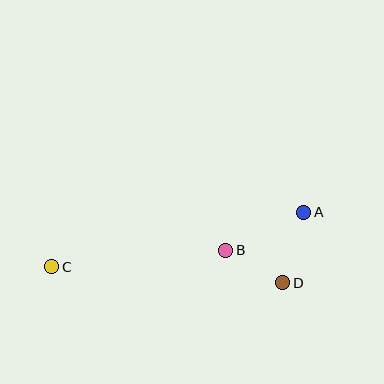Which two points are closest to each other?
Points B and D are closest to each other.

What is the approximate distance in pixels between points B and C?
The distance between B and C is approximately 175 pixels.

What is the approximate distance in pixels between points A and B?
The distance between A and B is approximately 87 pixels.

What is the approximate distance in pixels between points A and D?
The distance between A and D is approximately 73 pixels.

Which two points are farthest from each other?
Points A and C are farthest from each other.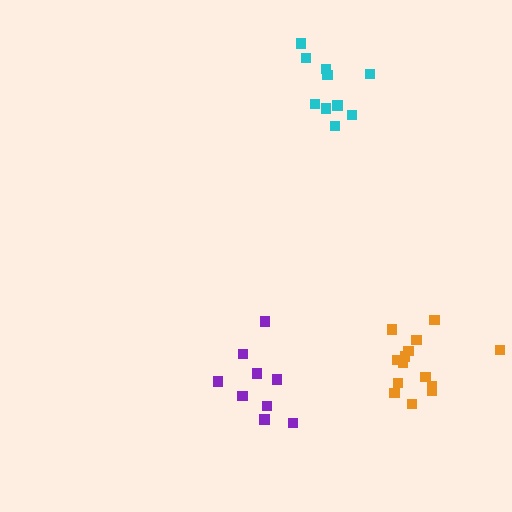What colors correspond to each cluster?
The clusters are colored: cyan, purple, orange.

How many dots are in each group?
Group 1: 10 dots, Group 2: 9 dots, Group 3: 14 dots (33 total).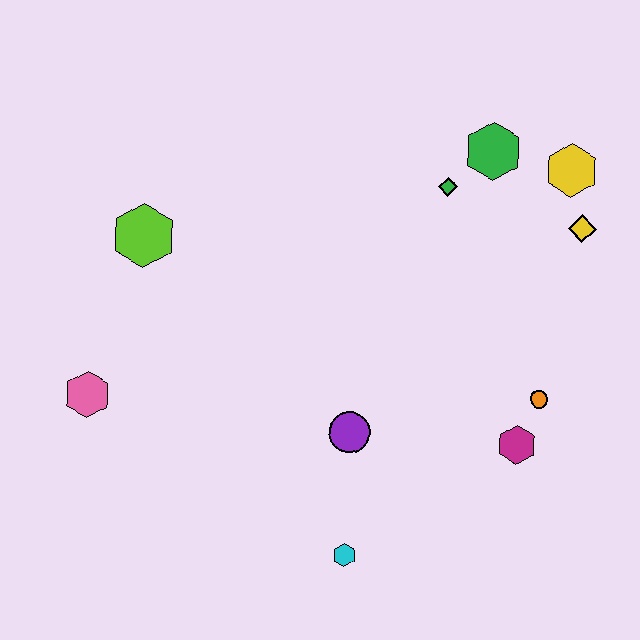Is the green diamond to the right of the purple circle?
Yes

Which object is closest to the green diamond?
The green hexagon is closest to the green diamond.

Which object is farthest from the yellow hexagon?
The pink hexagon is farthest from the yellow hexagon.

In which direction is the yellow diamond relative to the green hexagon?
The yellow diamond is to the right of the green hexagon.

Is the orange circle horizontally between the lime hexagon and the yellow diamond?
Yes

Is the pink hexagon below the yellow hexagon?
Yes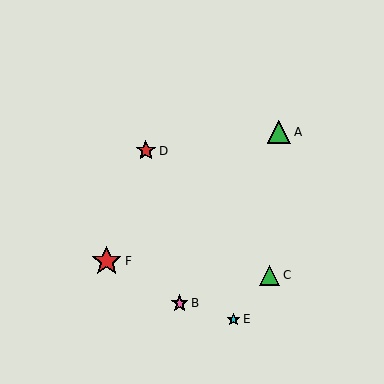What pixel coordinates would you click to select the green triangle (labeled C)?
Click at (270, 275) to select the green triangle C.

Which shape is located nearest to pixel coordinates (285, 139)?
The green triangle (labeled A) at (279, 132) is nearest to that location.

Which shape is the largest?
The red star (labeled F) is the largest.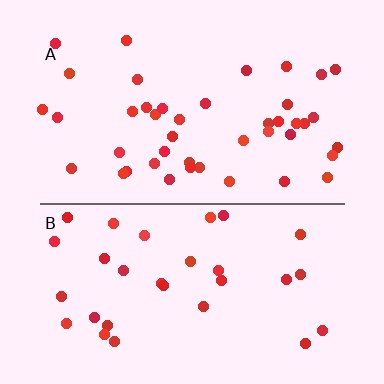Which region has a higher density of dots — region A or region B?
A (the top).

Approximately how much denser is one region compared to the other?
Approximately 1.4× — region A over region B.